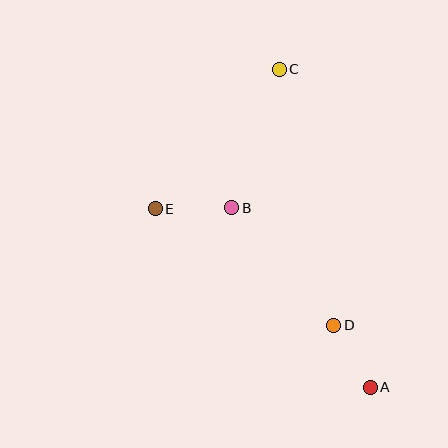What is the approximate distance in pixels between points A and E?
The distance between A and E is approximately 279 pixels.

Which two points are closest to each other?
Points A and D are closest to each other.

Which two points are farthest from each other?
Points A and C are farthest from each other.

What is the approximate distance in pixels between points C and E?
The distance between C and E is approximately 186 pixels.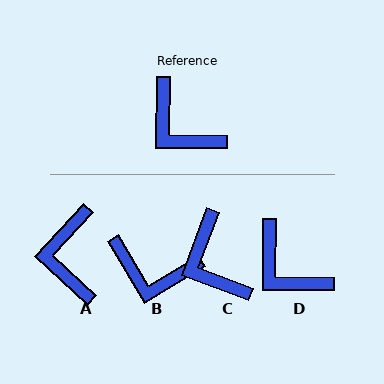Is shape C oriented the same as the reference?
No, it is off by about 20 degrees.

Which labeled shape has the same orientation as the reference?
D.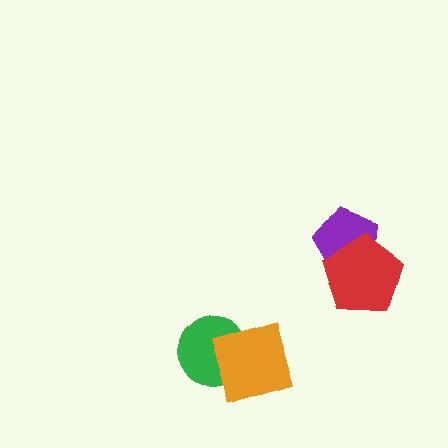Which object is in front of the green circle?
The orange diamond is in front of the green circle.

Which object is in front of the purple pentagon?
The red pentagon is in front of the purple pentagon.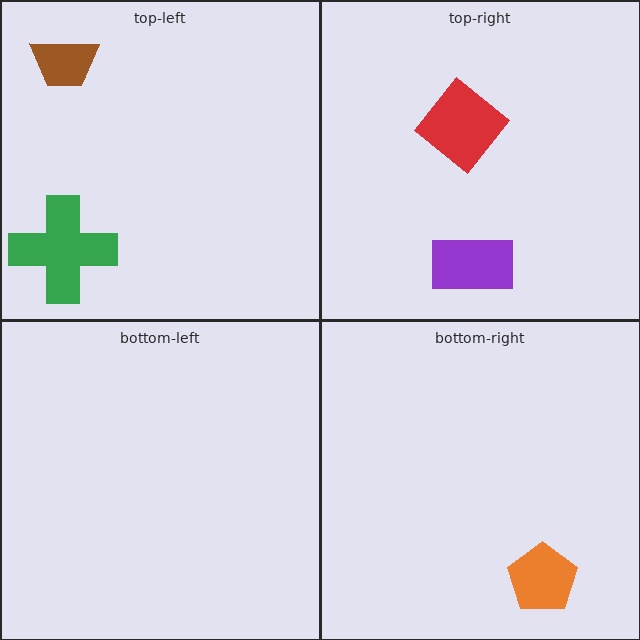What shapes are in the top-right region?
The purple rectangle, the red diamond.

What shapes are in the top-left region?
The green cross, the brown trapezoid.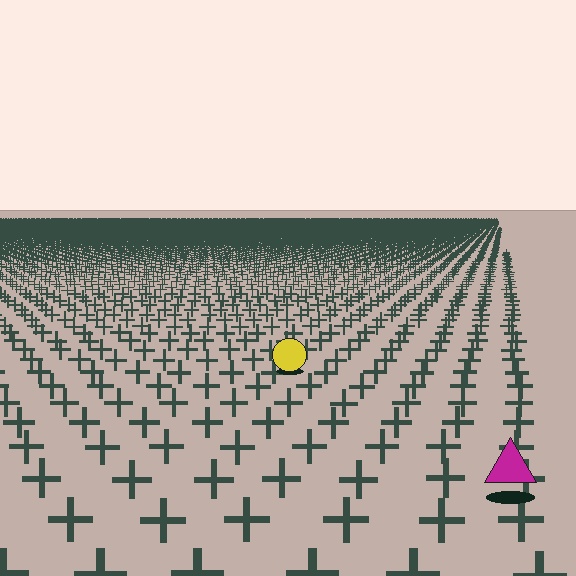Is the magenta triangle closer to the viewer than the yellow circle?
Yes. The magenta triangle is closer — you can tell from the texture gradient: the ground texture is coarser near it.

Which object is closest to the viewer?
The magenta triangle is closest. The texture marks near it are larger and more spread out.